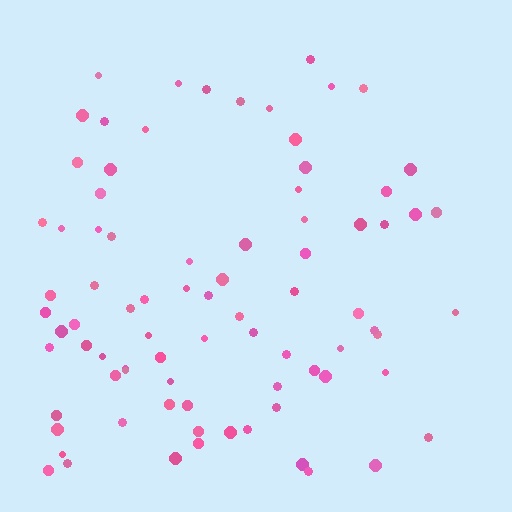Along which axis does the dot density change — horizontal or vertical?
Horizontal.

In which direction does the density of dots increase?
From right to left, with the left side densest.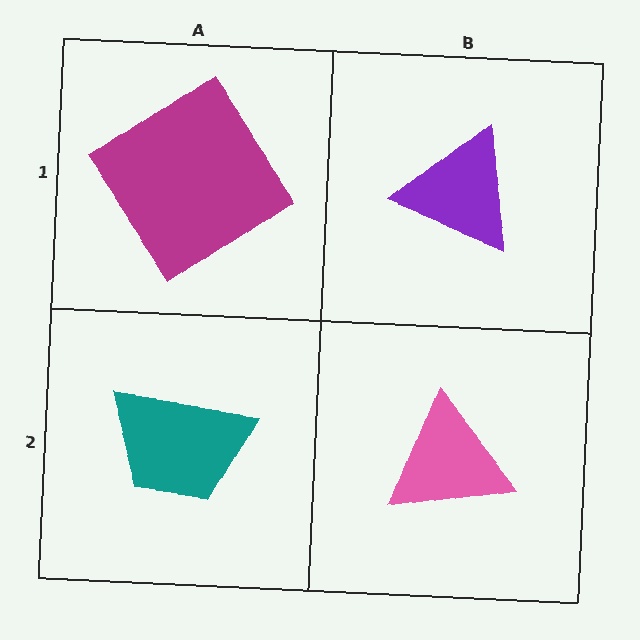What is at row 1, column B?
A purple triangle.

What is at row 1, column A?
A magenta diamond.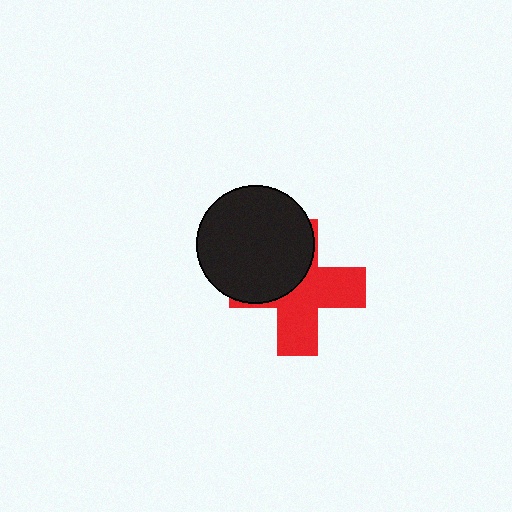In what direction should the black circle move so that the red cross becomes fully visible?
The black circle should move toward the upper-left. That is the shortest direction to clear the overlap and leave the red cross fully visible.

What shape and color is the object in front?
The object in front is a black circle.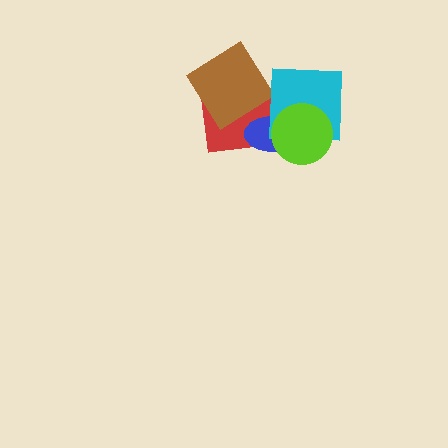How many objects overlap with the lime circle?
3 objects overlap with the lime circle.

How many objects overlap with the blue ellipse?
4 objects overlap with the blue ellipse.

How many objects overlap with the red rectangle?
4 objects overlap with the red rectangle.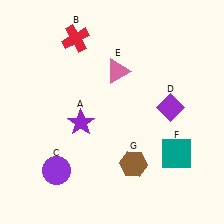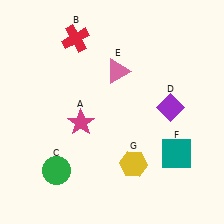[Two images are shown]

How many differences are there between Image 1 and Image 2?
There are 3 differences between the two images.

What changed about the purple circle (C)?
In Image 1, C is purple. In Image 2, it changed to green.